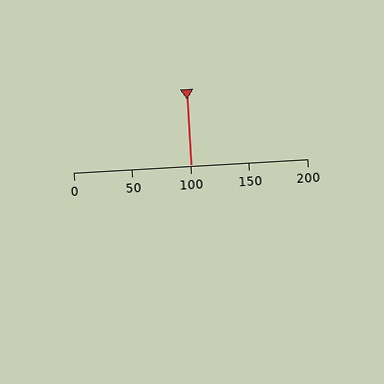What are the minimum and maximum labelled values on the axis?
The axis runs from 0 to 200.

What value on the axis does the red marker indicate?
The marker indicates approximately 100.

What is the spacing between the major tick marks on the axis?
The major ticks are spaced 50 apart.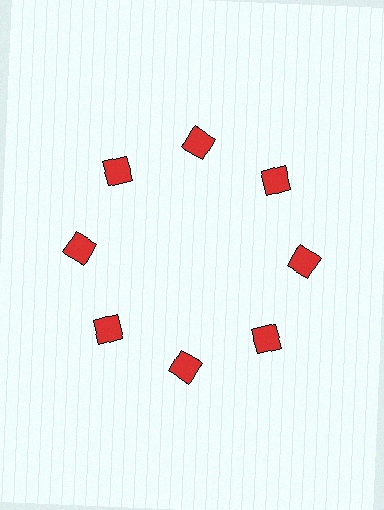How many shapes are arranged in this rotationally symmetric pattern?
There are 8 shapes, arranged in 8 groups of 1.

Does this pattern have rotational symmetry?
Yes, this pattern has 8-fold rotational symmetry. It looks the same after rotating 45 degrees around the center.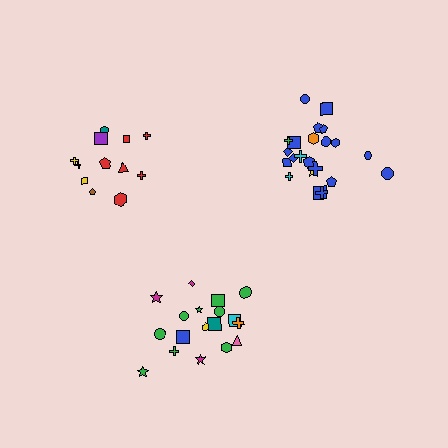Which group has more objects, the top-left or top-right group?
The top-right group.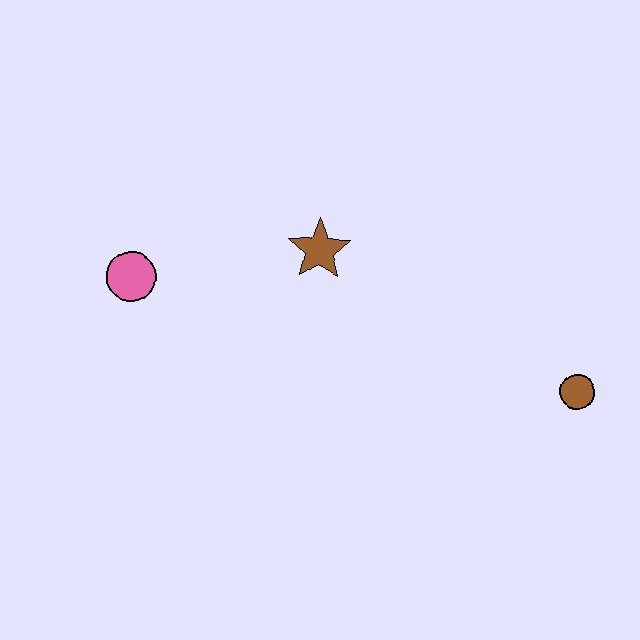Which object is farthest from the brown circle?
The pink circle is farthest from the brown circle.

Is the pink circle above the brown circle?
Yes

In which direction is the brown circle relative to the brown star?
The brown circle is to the right of the brown star.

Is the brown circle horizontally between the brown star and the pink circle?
No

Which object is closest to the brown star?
The pink circle is closest to the brown star.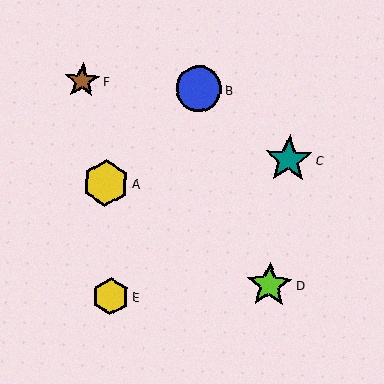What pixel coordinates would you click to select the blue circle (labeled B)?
Click at (199, 89) to select the blue circle B.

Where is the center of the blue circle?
The center of the blue circle is at (199, 89).